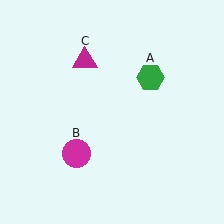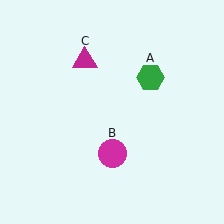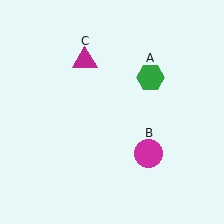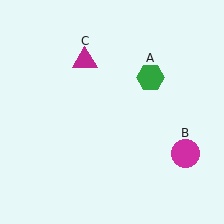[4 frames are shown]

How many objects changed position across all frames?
1 object changed position: magenta circle (object B).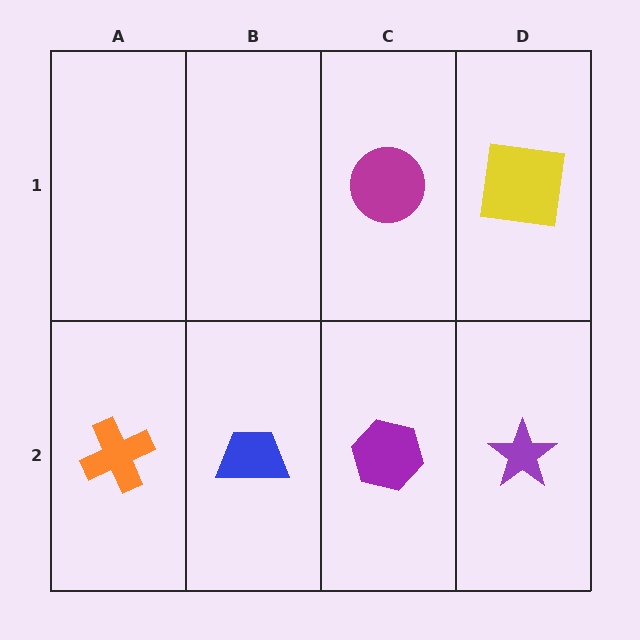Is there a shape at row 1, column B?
No, that cell is empty.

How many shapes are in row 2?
4 shapes.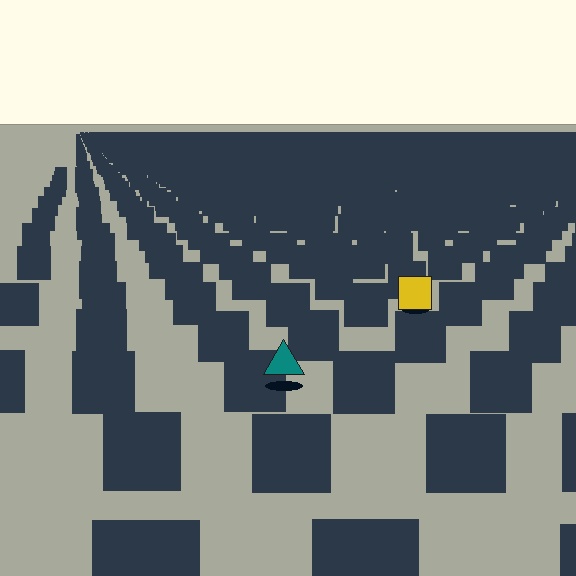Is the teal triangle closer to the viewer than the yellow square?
Yes. The teal triangle is closer — you can tell from the texture gradient: the ground texture is coarser near it.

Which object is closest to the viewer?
The teal triangle is closest. The texture marks near it are larger and more spread out.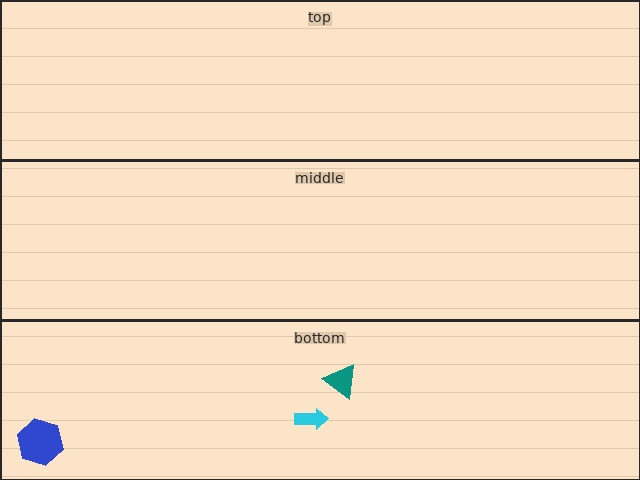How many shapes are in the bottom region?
3.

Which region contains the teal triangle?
The bottom region.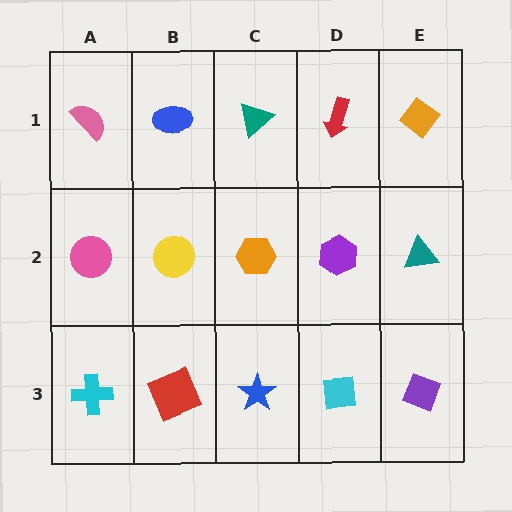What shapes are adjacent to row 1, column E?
A teal triangle (row 2, column E), a red arrow (row 1, column D).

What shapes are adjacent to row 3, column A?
A pink circle (row 2, column A), a red square (row 3, column B).